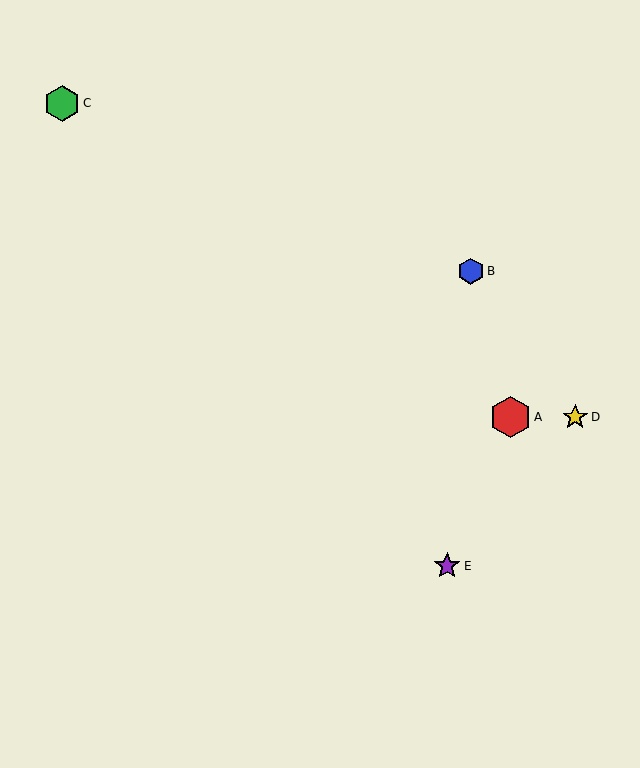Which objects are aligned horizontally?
Objects A, D are aligned horizontally.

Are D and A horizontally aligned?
Yes, both are at y≈417.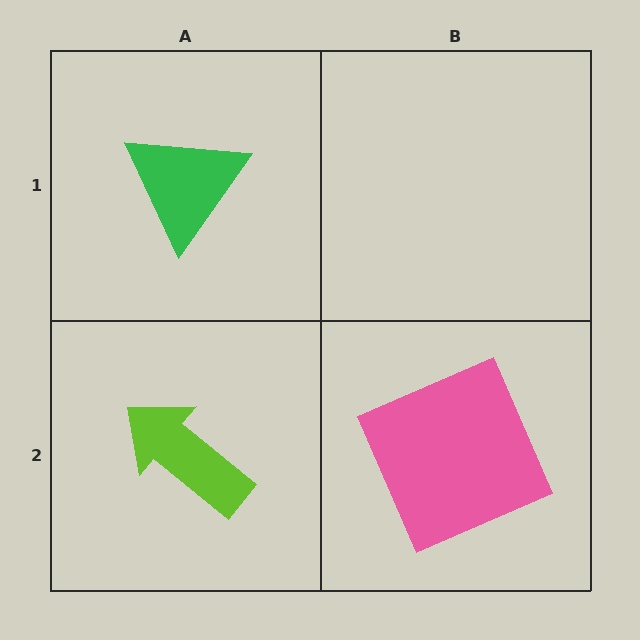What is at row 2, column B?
A pink square.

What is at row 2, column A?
A lime arrow.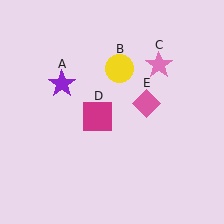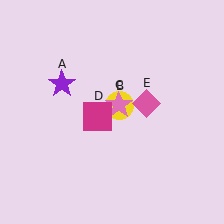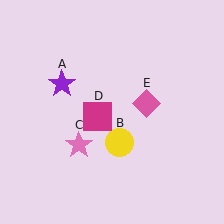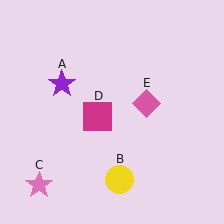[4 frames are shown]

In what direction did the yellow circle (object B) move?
The yellow circle (object B) moved down.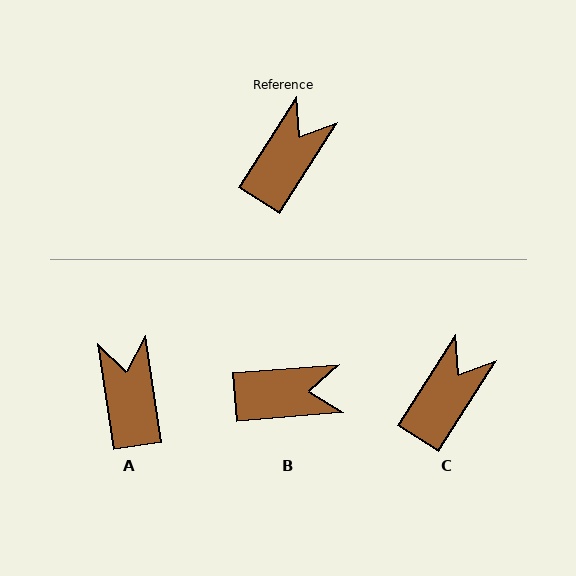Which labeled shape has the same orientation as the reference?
C.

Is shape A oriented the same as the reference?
No, it is off by about 41 degrees.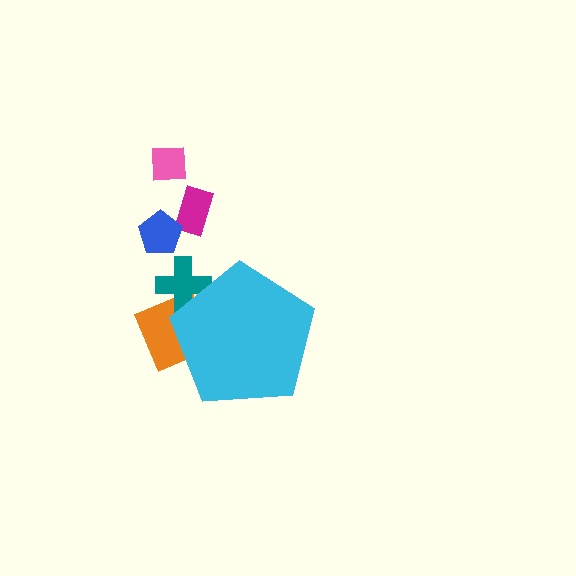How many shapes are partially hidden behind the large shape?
2 shapes are partially hidden.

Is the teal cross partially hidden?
Yes, the teal cross is partially hidden behind the cyan pentagon.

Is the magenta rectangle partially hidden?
No, the magenta rectangle is fully visible.